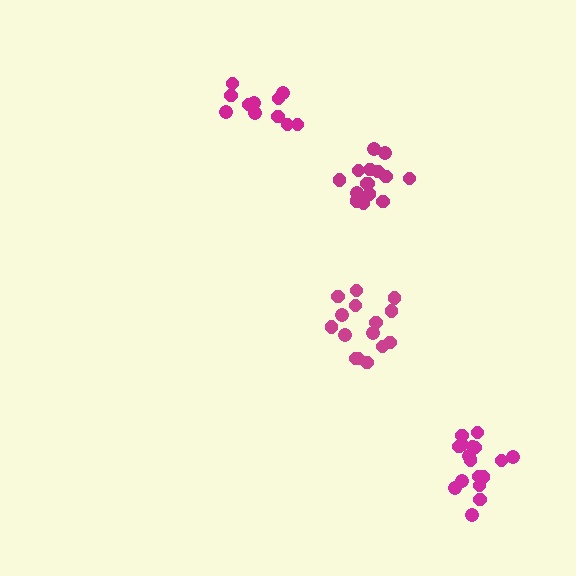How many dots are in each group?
Group 1: 16 dots, Group 2: 15 dots, Group 3: 17 dots, Group 4: 11 dots (59 total).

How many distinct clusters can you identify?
There are 4 distinct clusters.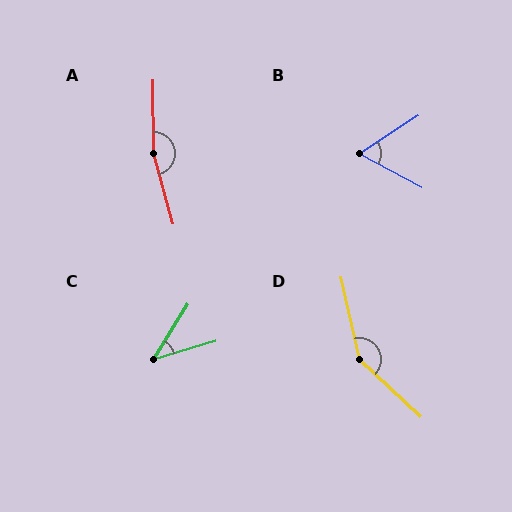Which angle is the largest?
A, at approximately 165 degrees.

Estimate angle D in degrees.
Approximately 146 degrees.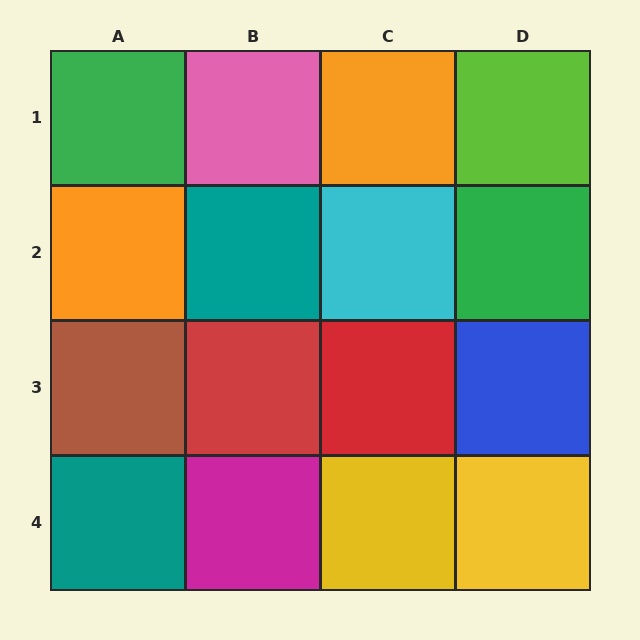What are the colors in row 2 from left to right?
Orange, teal, cyan, green.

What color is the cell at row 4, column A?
Teal.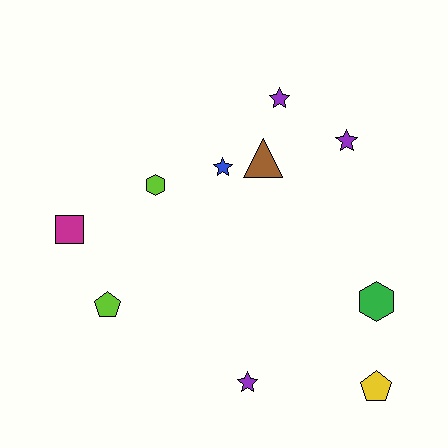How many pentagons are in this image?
There are 2 pentagons.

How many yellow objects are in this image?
There is 1 yellow object.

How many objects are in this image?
There are 10 objects.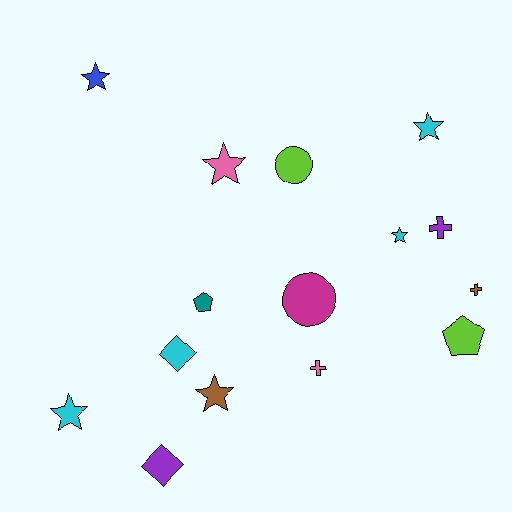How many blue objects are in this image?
There is 1 blue object.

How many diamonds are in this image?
There are 2 diamonds.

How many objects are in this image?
There are 15 objects.